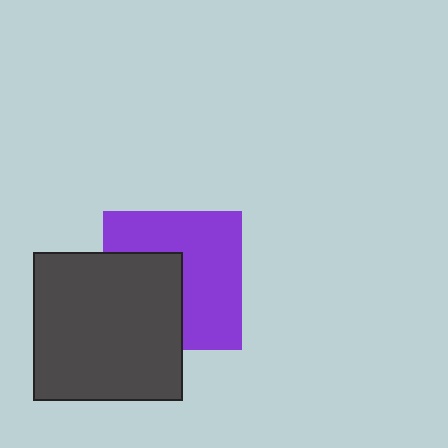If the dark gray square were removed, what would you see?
You would see the complete purple square.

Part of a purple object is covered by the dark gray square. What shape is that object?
It is a square.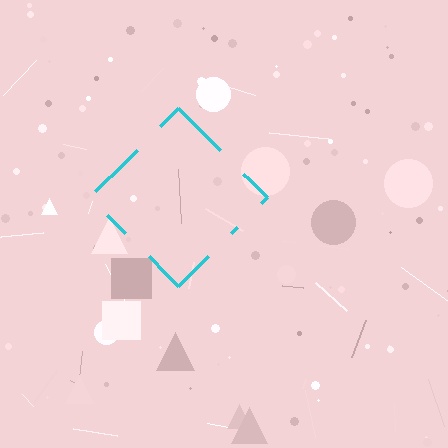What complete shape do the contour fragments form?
The contour fragments form a diamond.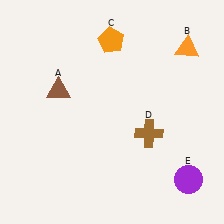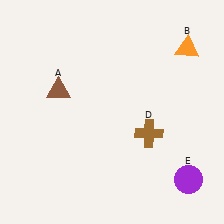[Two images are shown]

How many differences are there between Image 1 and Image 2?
There is 1 difference between the two images.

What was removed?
The orange pentagon (C) was removed in Image 2.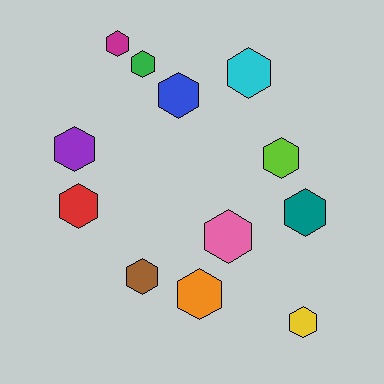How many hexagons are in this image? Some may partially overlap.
There are 12 hexagons.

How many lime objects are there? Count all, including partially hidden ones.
There is 1 lime object.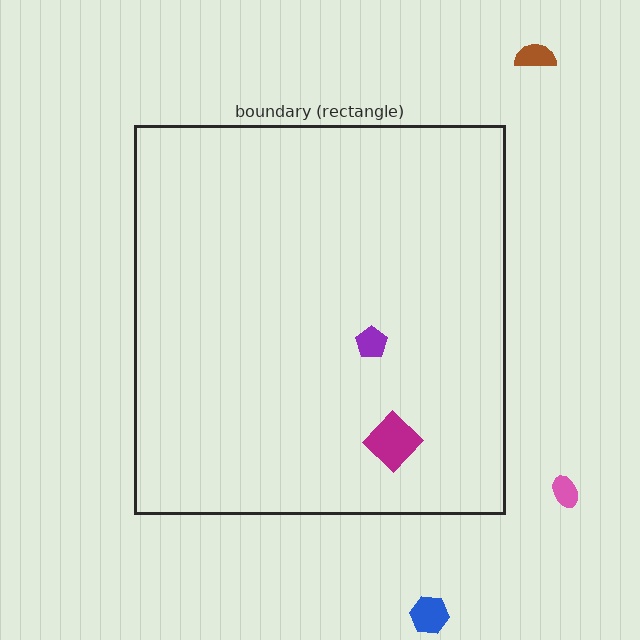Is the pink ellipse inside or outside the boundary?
Outside.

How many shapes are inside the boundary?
2 inside, 3 outside.